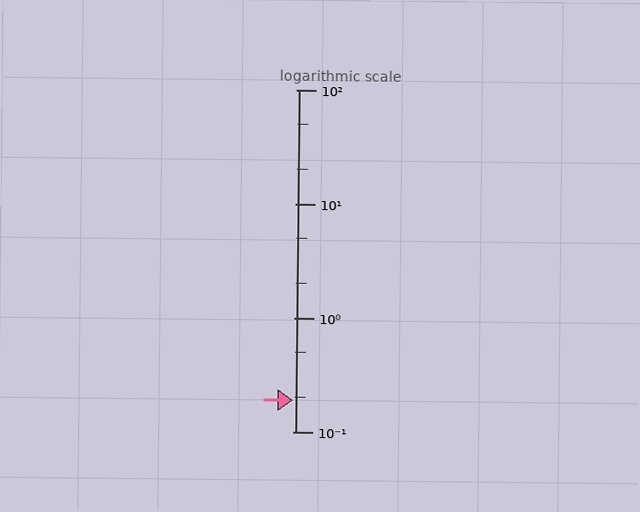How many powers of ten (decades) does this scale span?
The scale spans 3 decades, from 0.1 to 100.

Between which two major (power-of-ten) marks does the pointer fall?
The pointer is between 0.1 and 1.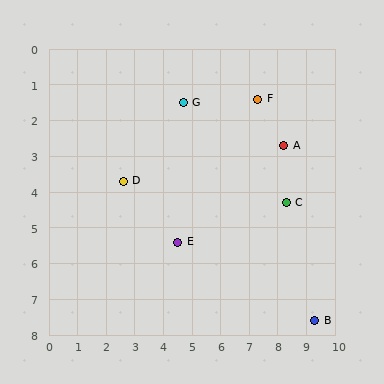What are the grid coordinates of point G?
Point G is at approximately (4.7, 1.5).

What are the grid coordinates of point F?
Point F is at approximately (7.3, 1.4).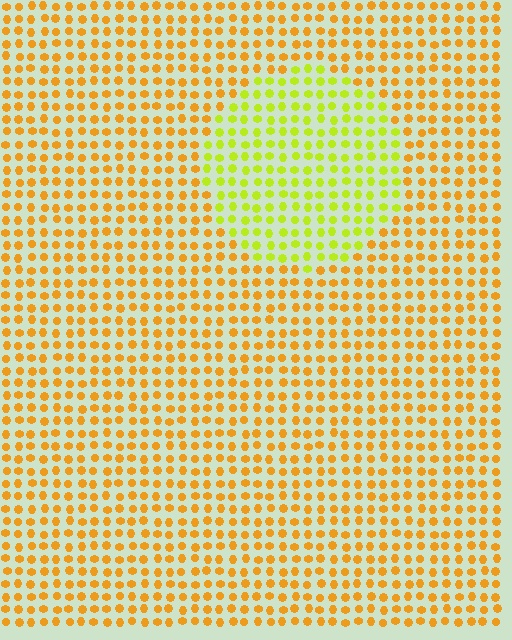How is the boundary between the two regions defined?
The boundary is defined purely by a slight shift in hue (about 39 degrees). Spacing, size, and orientation are identical on both sides.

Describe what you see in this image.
The image is filled with small orange elements in a uniform arrangement. A circle-shaped region is visible where the elements are tinted to a slightly different hue, forming a subtle color boundary.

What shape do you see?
I see a circle.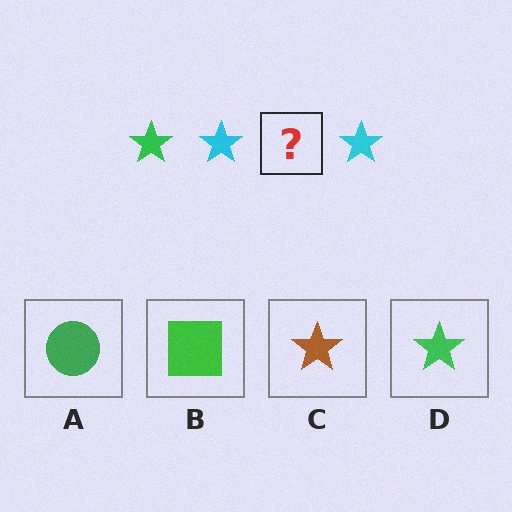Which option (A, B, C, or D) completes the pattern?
D.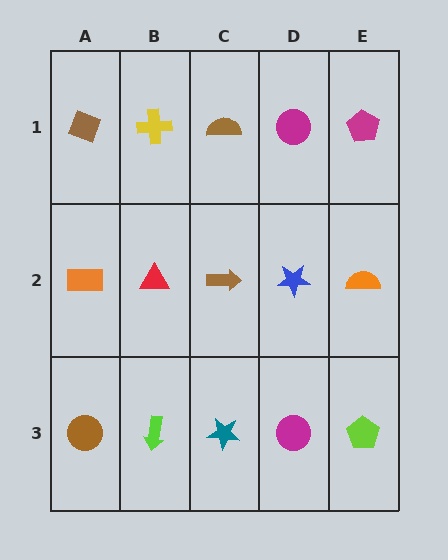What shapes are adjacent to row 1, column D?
A blue star (row 2, column D), a brown semicircle (row 1, column C), a magenta pentagon (row 1, column E).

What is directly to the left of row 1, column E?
A magenta circle.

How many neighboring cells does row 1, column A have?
2.